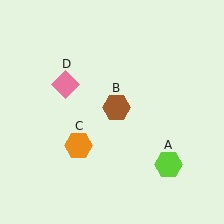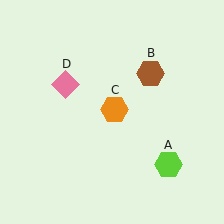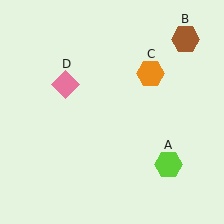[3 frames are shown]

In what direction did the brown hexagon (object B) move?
The brown hexagon (object B) moved up and to the right.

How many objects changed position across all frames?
2 objects changed position: brown hexagon (object B), orange hexagon (object C).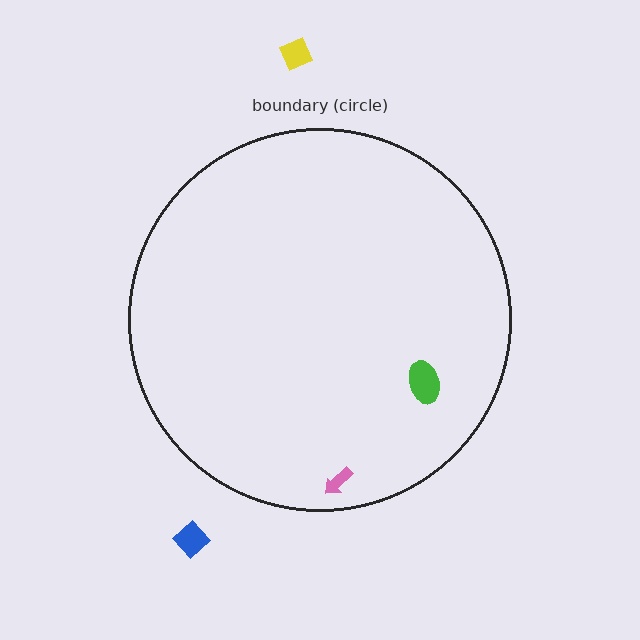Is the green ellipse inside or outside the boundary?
Inside.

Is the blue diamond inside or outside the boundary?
Outside.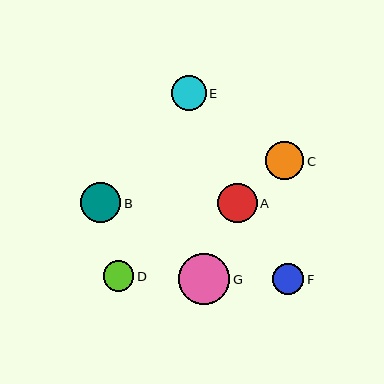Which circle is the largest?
Circle G is the largest with a size of approximately 51 pixels.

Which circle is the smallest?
Circle D is the smallest with a size of approximately 31 pixels.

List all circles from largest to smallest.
From largest to smallest: G, B, A, C, E, F, D.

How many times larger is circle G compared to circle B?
Circle G is approximately 1.3 times the size of circle B.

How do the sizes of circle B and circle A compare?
Circle B and circle A are approximately the same size.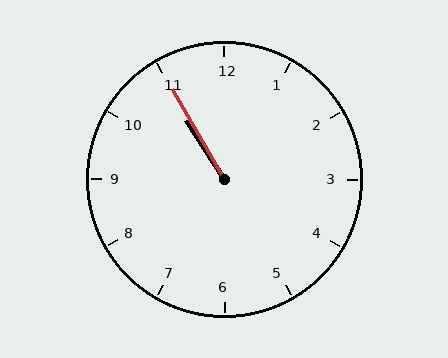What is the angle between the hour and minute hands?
Approximately 2 degrees.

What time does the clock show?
10:55.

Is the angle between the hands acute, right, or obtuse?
It is acute.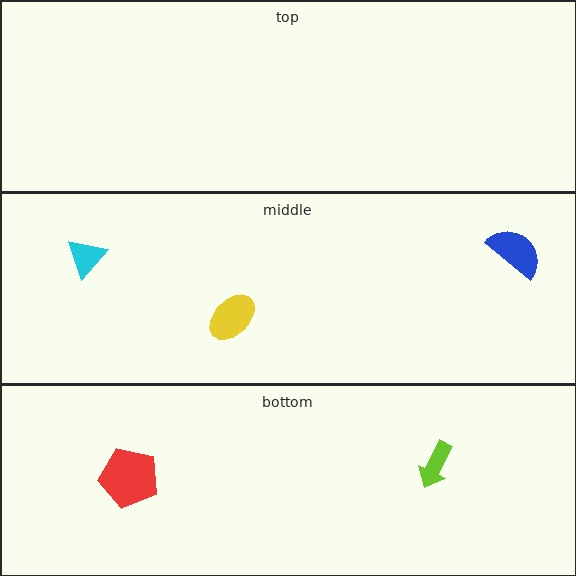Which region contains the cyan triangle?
The middle region.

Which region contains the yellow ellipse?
The middle region.